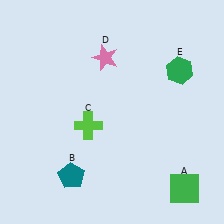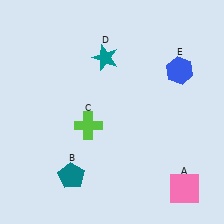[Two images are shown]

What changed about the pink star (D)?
In Image 1, D is pink. In Image 2, it changed to teal.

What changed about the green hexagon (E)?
In Image 1, E is green. In Image 2, it changed to blue.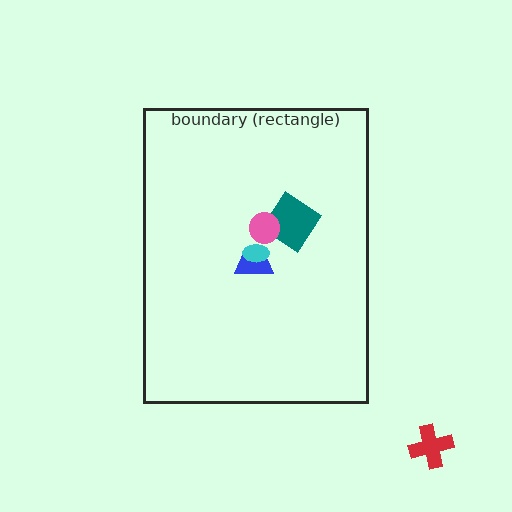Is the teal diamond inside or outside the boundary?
Inside.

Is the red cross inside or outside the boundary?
Outside.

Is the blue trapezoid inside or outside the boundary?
Inside.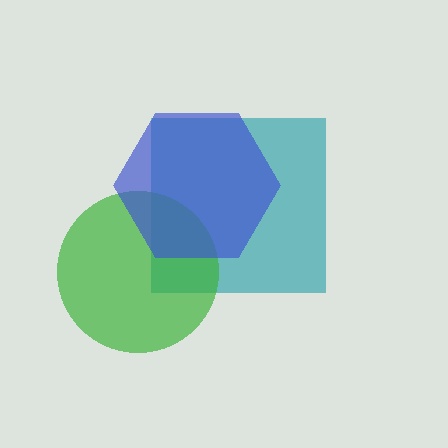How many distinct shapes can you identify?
There are 3 distinct shapes: a teal square, a green circle, a blue hexagon.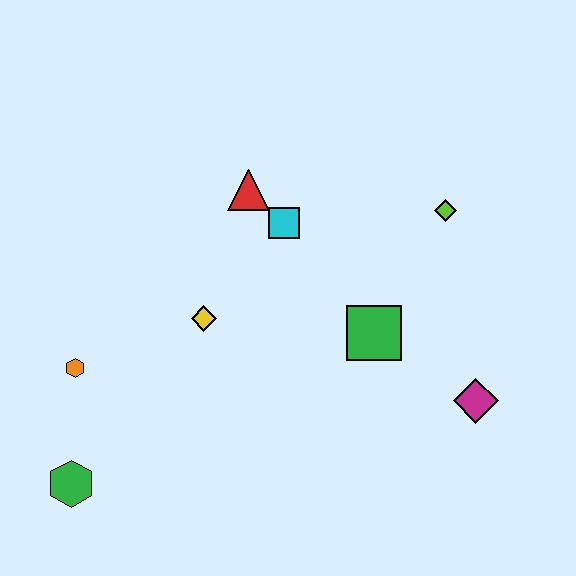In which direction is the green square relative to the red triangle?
The green square is below the red triangle.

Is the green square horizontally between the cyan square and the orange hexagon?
No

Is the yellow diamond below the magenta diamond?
No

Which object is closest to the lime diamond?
The green square is closest to the lime diamond.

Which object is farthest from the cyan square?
The green hexagon is farthest from the cyan square.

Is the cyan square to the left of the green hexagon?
No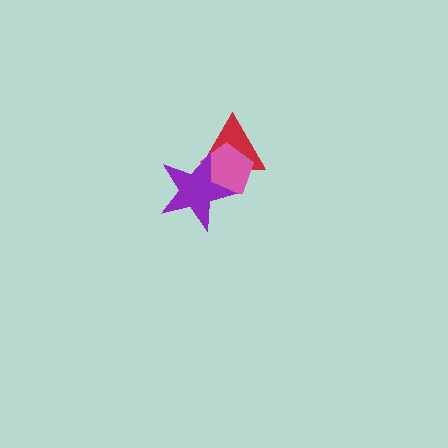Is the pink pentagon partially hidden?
Yes, it is partially covered by another shape.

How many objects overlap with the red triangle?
2 objects overlap with the red triangle.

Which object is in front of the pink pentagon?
The purple star is in front of the pink pentagon.